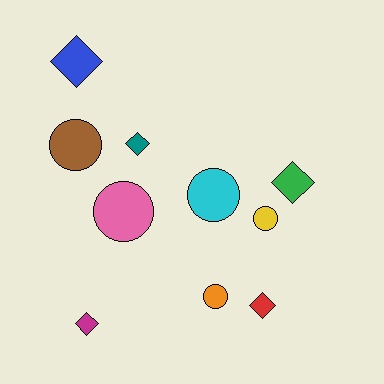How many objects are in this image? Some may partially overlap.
There are 10 objects.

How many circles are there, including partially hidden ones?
There are 5 circles.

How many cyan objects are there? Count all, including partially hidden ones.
There is 1 cyan object.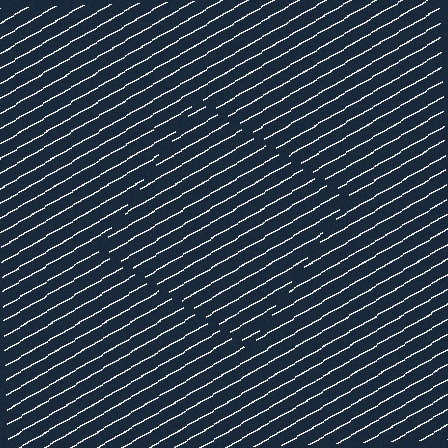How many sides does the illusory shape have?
4 sides — the line-ends trace a square.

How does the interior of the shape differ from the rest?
The interior of the shape contains the same grating, shifted by half a period — the contour is defined by the phase discontinuity where line-ends from the inner and outer gratings abut.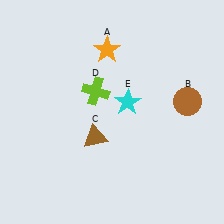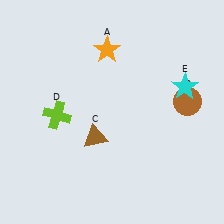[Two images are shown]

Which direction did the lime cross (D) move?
The lime cross (D) moved left.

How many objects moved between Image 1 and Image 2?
2 objects moved between the two images.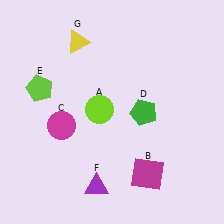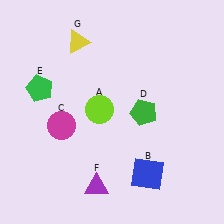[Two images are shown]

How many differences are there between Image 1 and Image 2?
There are 2 differences between the two images.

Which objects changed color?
B changed from magenta to blue. E changed from lime to green.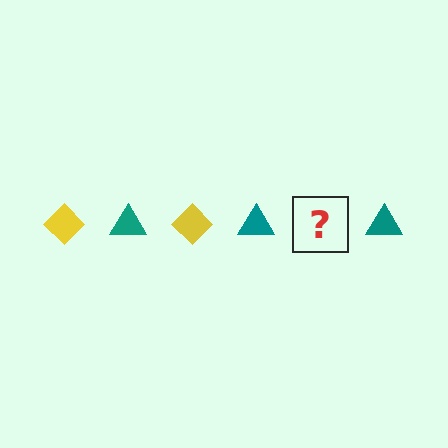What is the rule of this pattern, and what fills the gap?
The rule is that the pattern alternates between yellow diamond and teal triangle. The gap should be filled with a yellow diamond.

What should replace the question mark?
The question mark should be replaced with a yellow diamond.